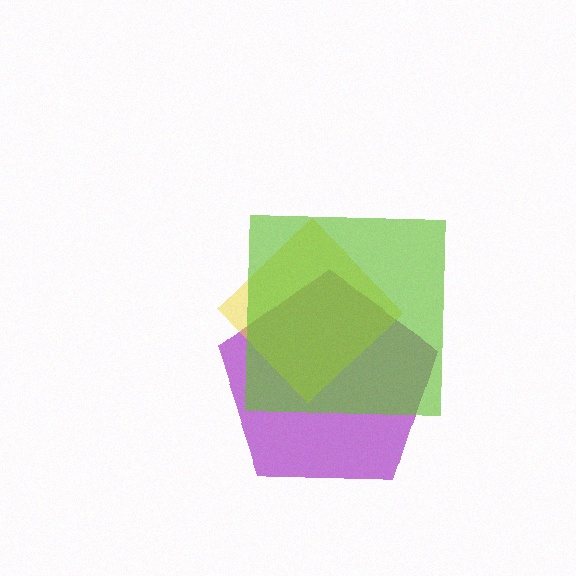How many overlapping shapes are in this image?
There are 3 overlapping shapes in the image.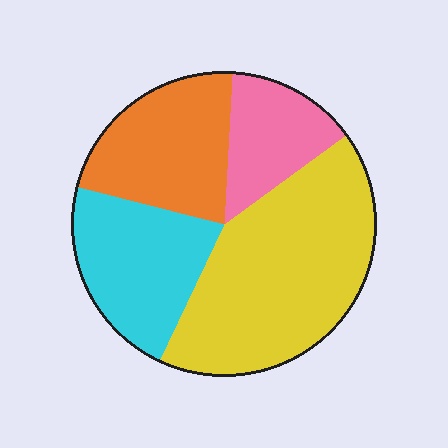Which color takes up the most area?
Yellow, at roughly 40%.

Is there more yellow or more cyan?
Yellow.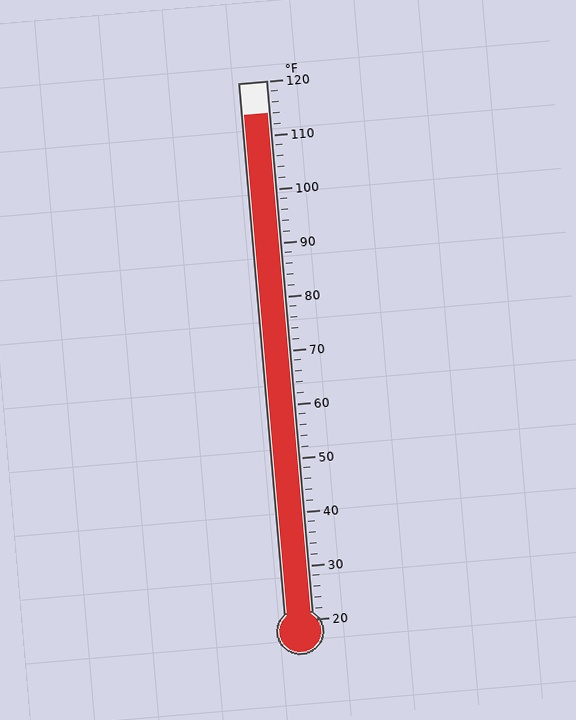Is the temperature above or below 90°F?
The temperature is above 90°F.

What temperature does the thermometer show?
The thermometer shows approximately 114°F.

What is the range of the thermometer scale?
The thermometer scale ranges from 20°F to 120°F.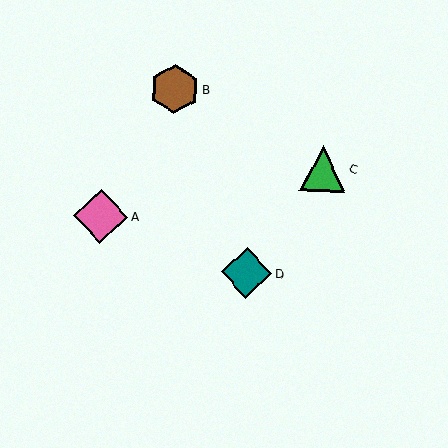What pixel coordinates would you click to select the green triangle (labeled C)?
Click at (323, 168) to select the green triangle C.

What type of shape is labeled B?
Shape B is a brown hexagon.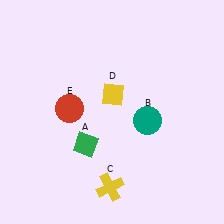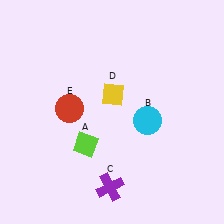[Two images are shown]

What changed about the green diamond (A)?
In Image 1, A is green. In Image 2, it changed to lime.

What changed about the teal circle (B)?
In Image 1, B is teal. In Image 2, it changed to cyan.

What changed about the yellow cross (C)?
In Image 1, C is yellow. In Image 2, it changed to purple.